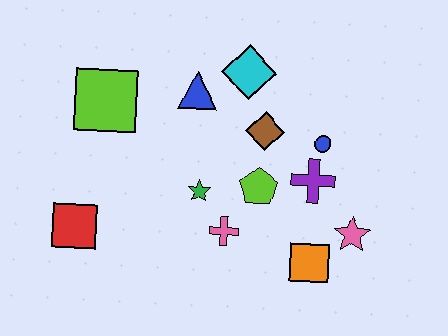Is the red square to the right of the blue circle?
No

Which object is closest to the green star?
The pink cross is closest to the green star.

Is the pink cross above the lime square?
No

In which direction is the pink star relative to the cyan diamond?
The pink star is below the cyan diamond.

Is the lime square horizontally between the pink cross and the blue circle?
No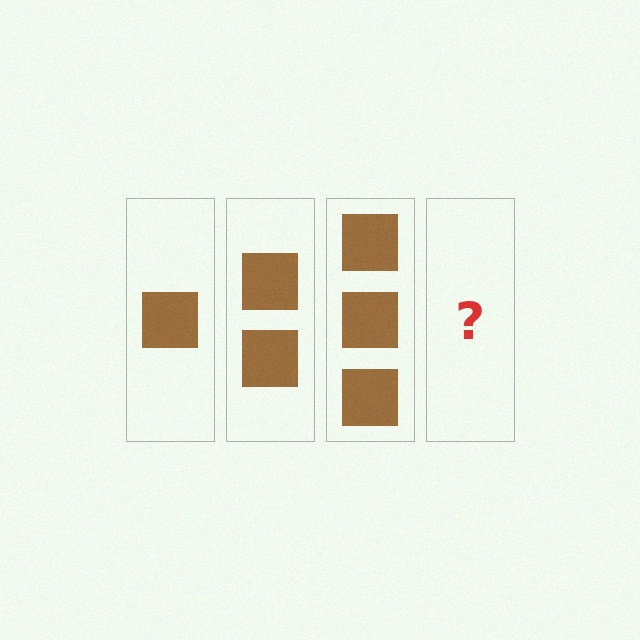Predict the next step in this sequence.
The next step is 4 squares.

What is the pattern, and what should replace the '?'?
The pattern is that each step adds one more square. The '?' should be 4 squares.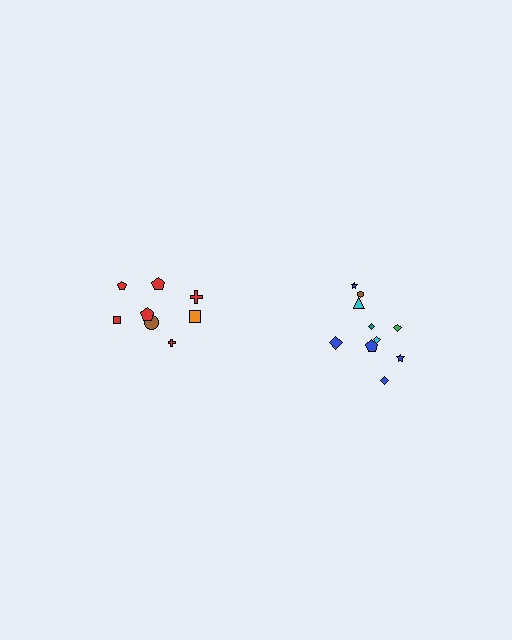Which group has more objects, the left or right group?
The right group.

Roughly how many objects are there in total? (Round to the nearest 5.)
Roughly 20 objects in total.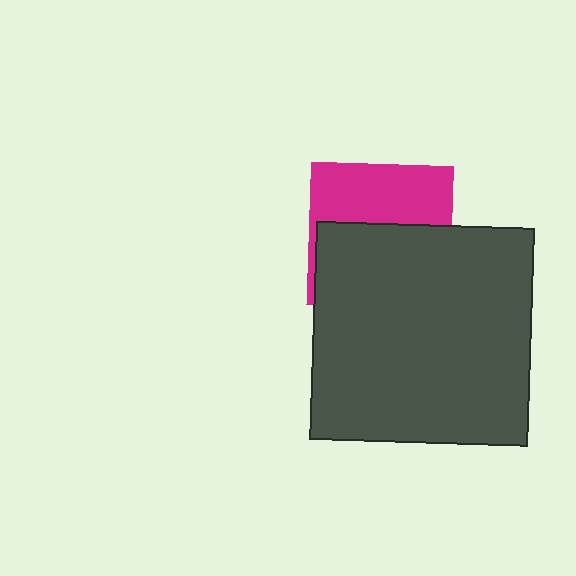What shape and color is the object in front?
The object in front is a dark gray square.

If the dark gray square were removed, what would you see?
You would see the complete magenta square.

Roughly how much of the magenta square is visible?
A small part of it is visible (roughly 43%).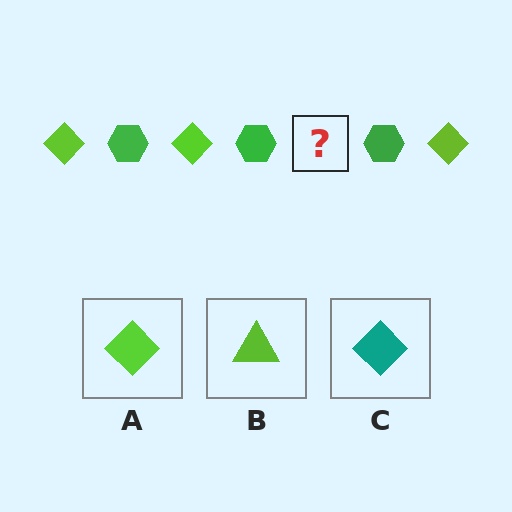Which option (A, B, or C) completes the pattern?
A.